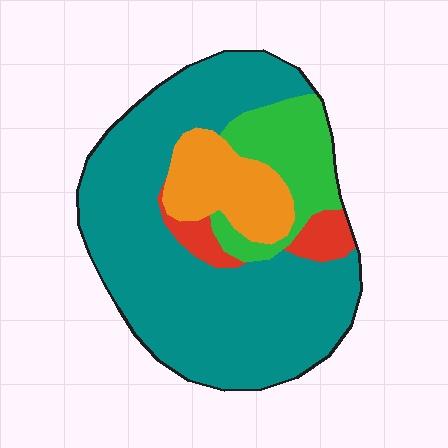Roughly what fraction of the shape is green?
Green covers 15% of the shape.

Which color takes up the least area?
Red, at roughly 5%.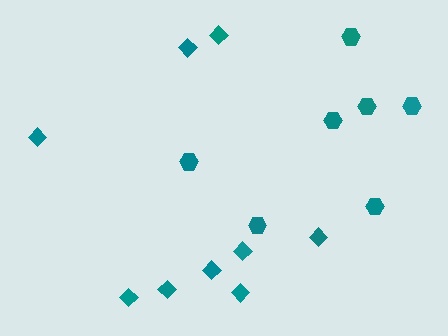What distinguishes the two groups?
There are 2 groups: one group of diamonds (9) and one group of hexagons (7).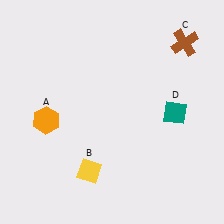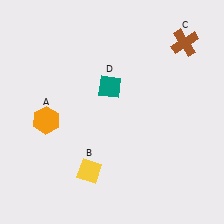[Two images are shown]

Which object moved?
The teal diamond (D) moved left.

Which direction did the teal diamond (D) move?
The teal diamond (D) moved left.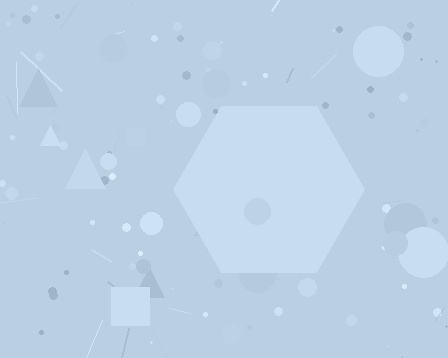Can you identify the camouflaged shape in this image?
The camouflaged shape is a hexagon.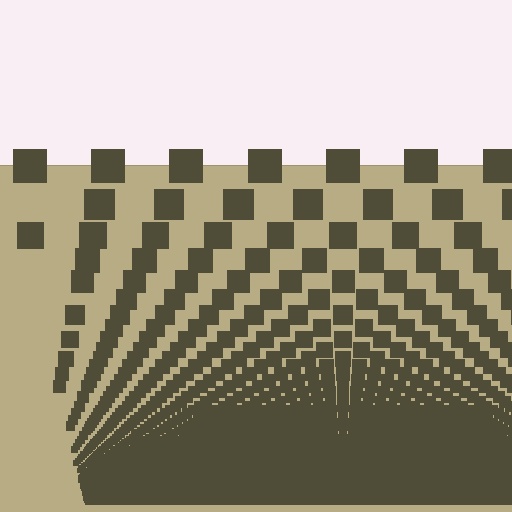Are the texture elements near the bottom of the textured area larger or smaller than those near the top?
Smaller. The gradient is inverted — elements near the bottom are smaller and denser.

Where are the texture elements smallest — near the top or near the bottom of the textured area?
Near the bottom.